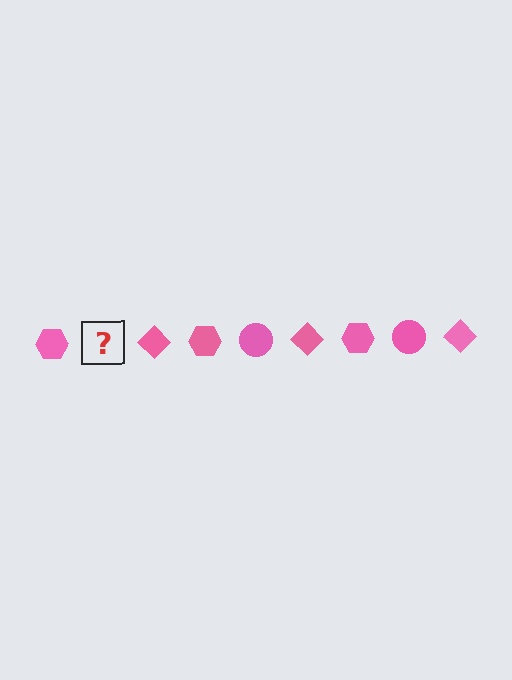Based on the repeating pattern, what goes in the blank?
The blank should be a pink circle.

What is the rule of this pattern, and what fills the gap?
The rule is that the pattern cycles through hexagon, circle, diamond shapes in pink. The gap should be filled with a pink circle.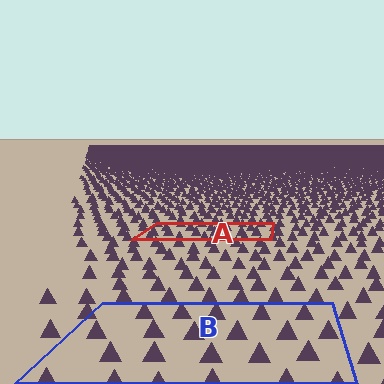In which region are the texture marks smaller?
The texture marks are smaller in region A, because it is farther away.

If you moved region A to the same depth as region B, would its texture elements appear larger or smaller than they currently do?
They would appear larger. At a closer depth, the same texture elements are projected at a bigger on-screen size.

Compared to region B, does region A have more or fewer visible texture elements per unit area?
Region A has more texture elements per unit area — they are packed more densely because it is farther away.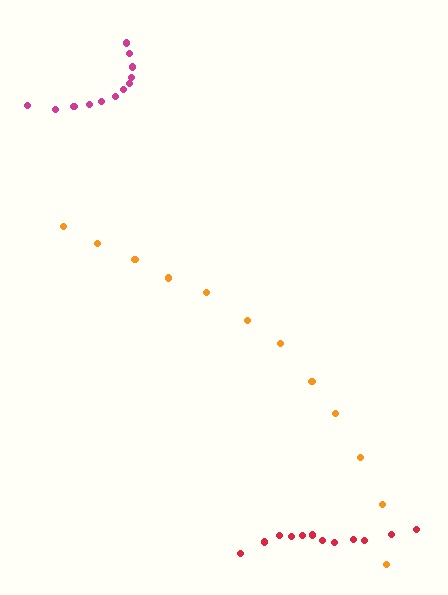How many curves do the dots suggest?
There are 3 distinct paths.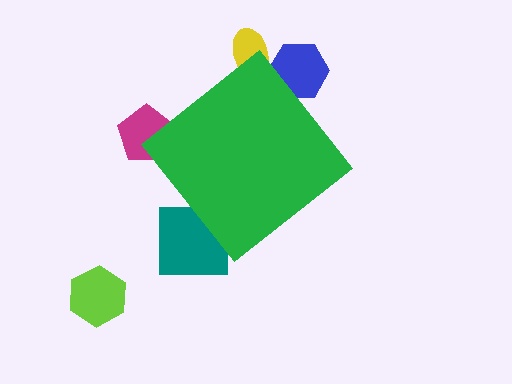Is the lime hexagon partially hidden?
No, the lime hexagon is fully visible.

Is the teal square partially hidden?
Yes, the teal square is partially hidden behind the green diamond.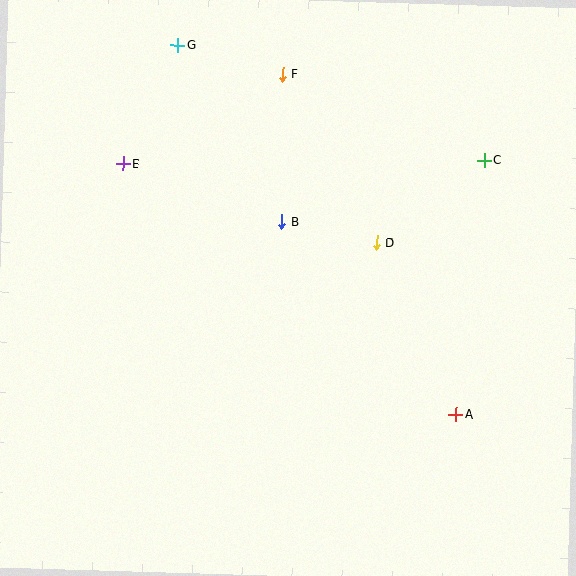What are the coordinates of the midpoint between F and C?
The midpoint between F and C is at (383, 117).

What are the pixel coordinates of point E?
Point E is at (123, 164).